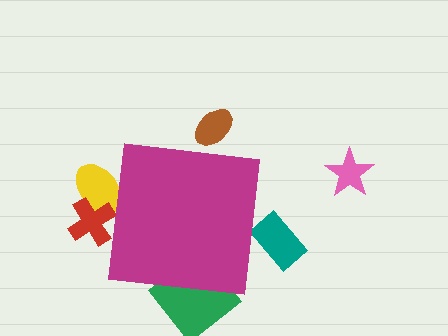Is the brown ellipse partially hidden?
Yes, the brown ellipse is partially hidden behind the magenta square.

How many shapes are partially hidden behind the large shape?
5 shapes are partially hidden.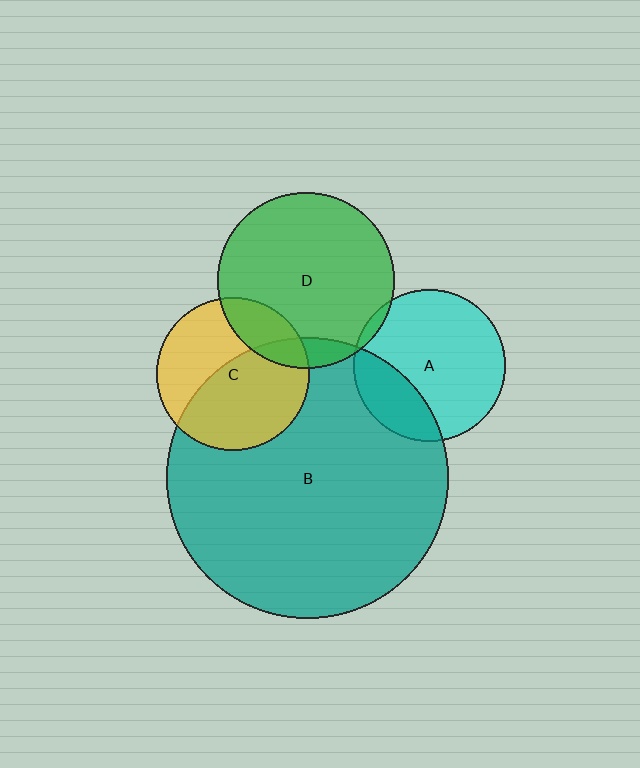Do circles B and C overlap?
Yes.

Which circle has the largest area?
Circle B (teal).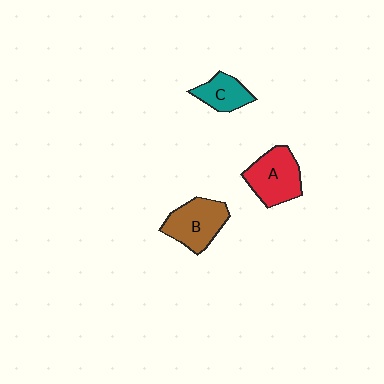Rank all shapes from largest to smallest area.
From largest to smallest: A (red), B (brown), C (teal).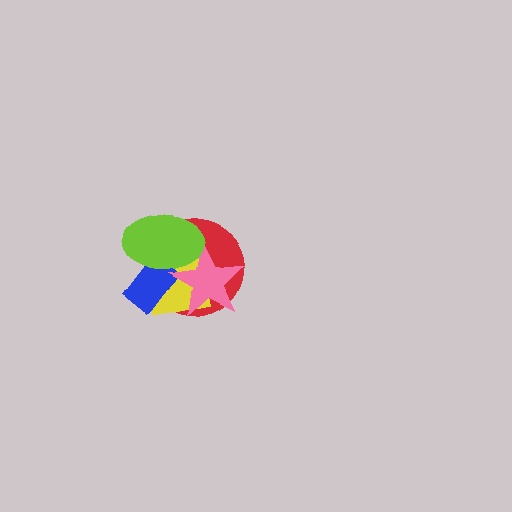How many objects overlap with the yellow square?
4 objects overlap with the yellow square.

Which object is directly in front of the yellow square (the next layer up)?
The blue rectangle is directly in front of the yellow square.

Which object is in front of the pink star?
The lime ellipse is in front of the pink star.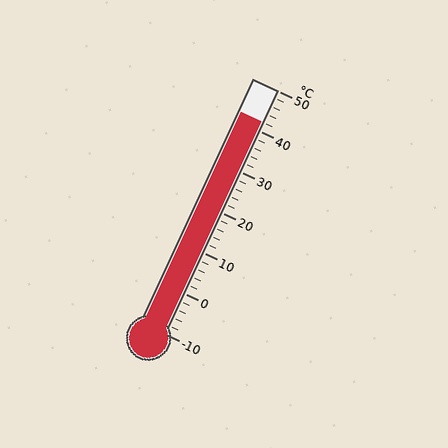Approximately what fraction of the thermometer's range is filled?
The thermometer is filled to approximately 85% of its range.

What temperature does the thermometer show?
The thermometer shows approximately 42°C.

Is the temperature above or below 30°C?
The temperature is above 30°C.